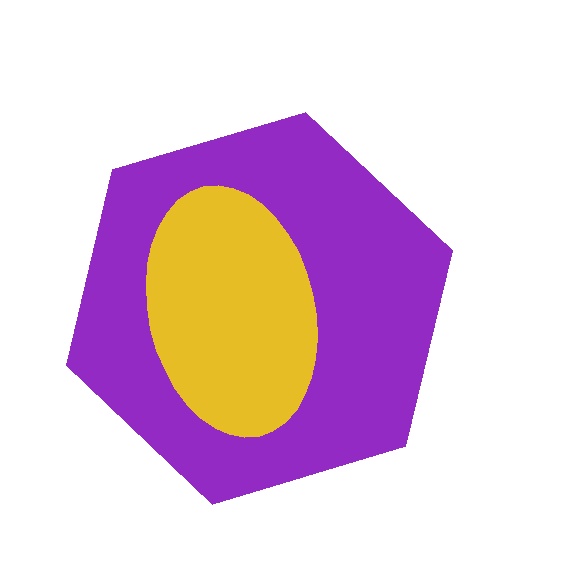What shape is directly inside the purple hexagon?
The yellow ellipse.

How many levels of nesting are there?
2.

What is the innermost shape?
The yellow ellipse.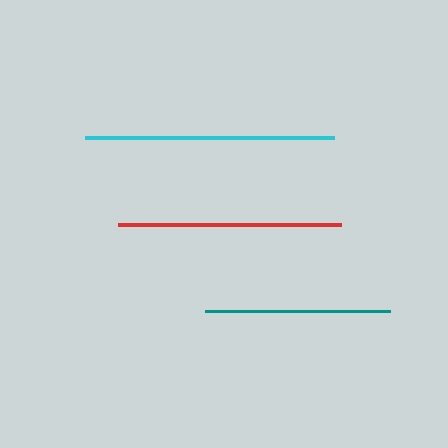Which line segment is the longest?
The cyan line is the longest at approximately 249 pixels.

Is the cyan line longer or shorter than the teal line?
The cyan line is longer than the teal line.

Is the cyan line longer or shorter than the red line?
The cyan line is longer than the red line.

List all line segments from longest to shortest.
From longest to shortest: cyan, red, teal.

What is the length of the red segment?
The red segment is approximately 223 pixels long.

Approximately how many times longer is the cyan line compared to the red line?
The cyan line is approximately 1.1 times the length of the red line.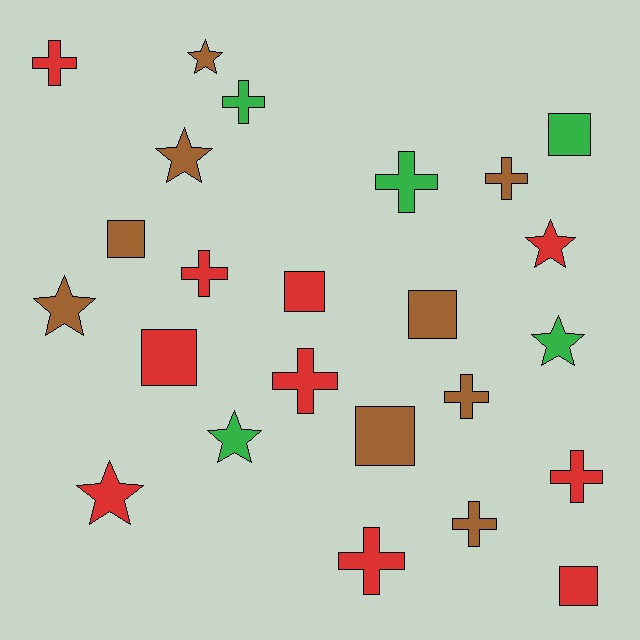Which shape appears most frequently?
Cross, with 10 objects.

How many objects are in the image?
There are 24 objects.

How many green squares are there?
There is 1 green square.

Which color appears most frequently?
Red, with 10 objects.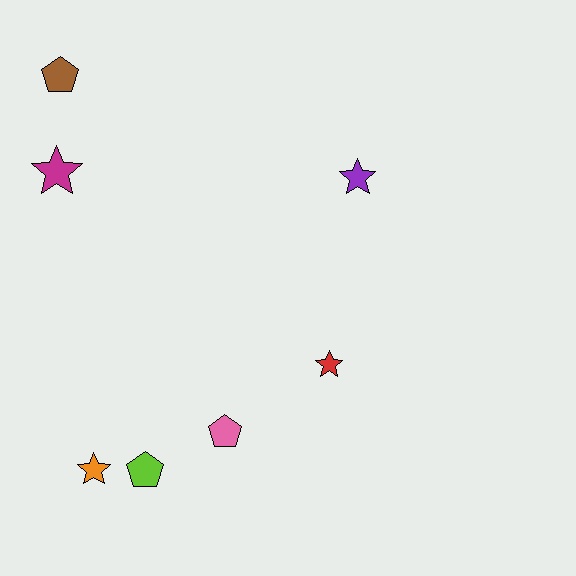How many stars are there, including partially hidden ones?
There are 4 stars.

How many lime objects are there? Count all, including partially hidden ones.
There is 1 lime object.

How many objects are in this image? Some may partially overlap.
There are 7 objects.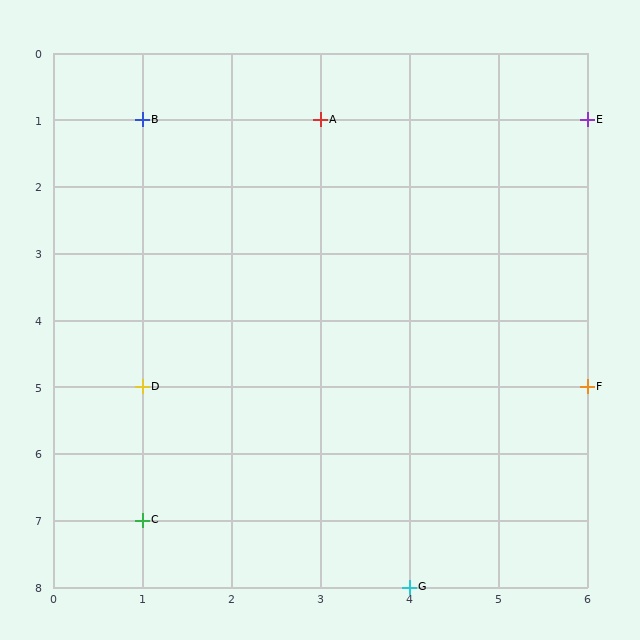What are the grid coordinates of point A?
Point A is at grid coordinates (3, 1).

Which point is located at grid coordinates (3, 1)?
Point A is at (3, 1).